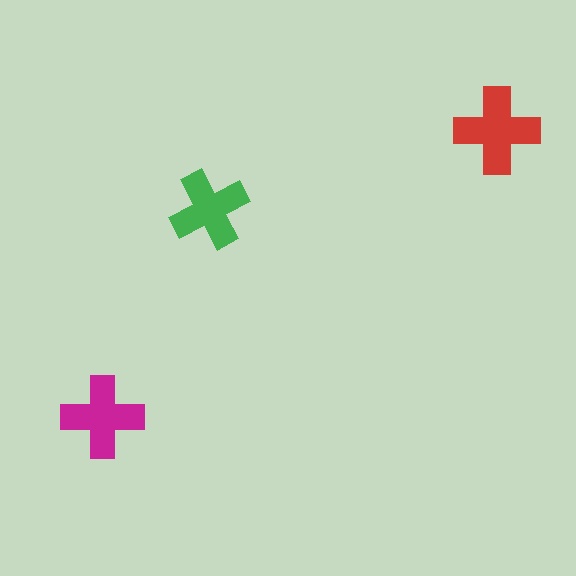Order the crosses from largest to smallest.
the red one, the magenta one, the green one.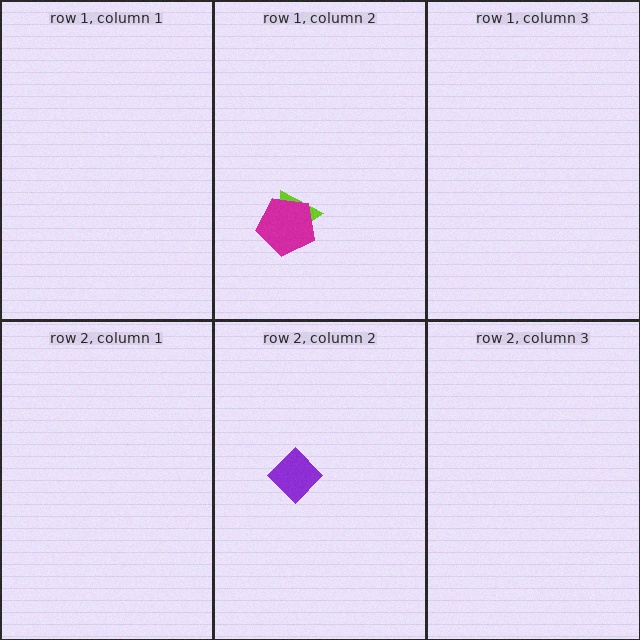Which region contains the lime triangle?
The row 1, column 2 region.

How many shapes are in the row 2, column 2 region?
1.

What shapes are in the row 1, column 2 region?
The lime triangle, the magenta pentagon.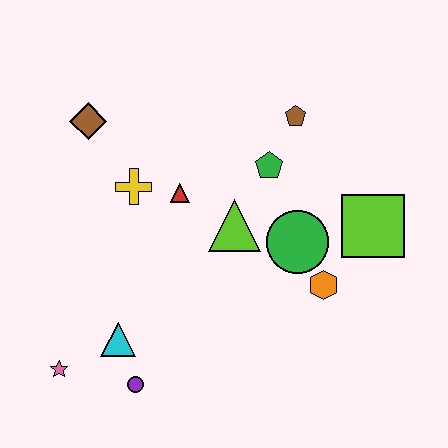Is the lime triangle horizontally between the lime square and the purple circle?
Yes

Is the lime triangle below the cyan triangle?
No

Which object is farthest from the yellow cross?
The lime square is farthest from the yellow cross.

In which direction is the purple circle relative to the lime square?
The purple circle is to the left of the lime square.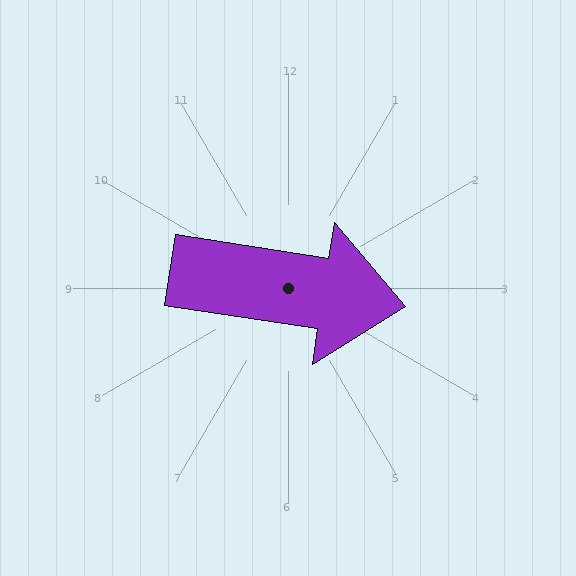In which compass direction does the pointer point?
East.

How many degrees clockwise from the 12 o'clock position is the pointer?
Approximately 99 degrees.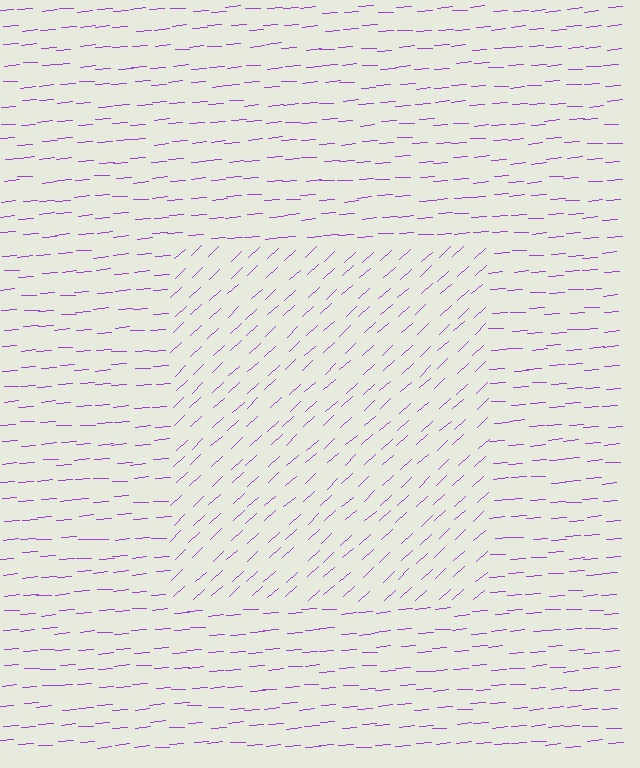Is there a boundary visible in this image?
Yes, there is a texture boundary formed by a change in line orientation.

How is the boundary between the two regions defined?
The boundary is defined purely by a change in line orientation (approximately 38 degrees difference). All lines are the same color and thickness.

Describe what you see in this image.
The image is filled with small purple line segments. A rectangle region in the image has lines oriented differently from the surrounding lines, creating a visible texture boundary.